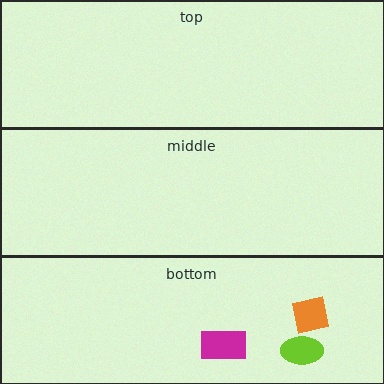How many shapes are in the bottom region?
3.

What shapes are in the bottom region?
The lime ellipse, the magenta rectangle, the orange square.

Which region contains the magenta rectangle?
The bottom region.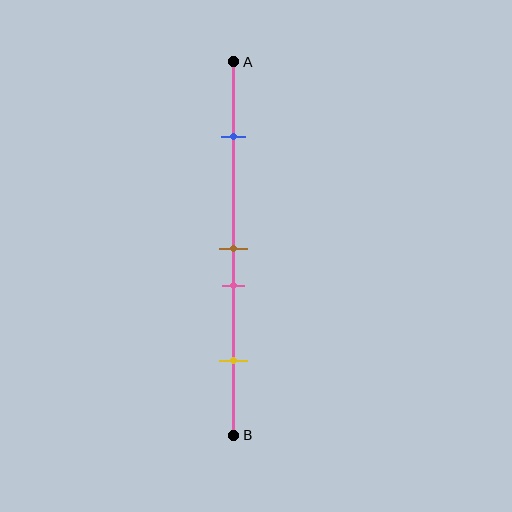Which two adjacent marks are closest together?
The brown and pink marks are the closest adjacent pair.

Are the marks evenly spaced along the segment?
No, the marks are not evenly spaced.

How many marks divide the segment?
There are 4 marks dividing the segment.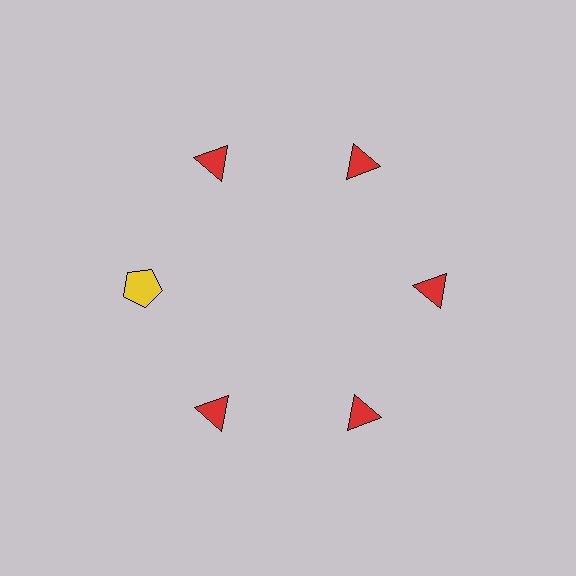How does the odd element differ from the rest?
It differs in both color (yellow instead of red) and shape (pentagon instead of triangle).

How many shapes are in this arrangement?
There are 6 shapes arranged in a ring pattern.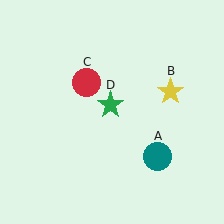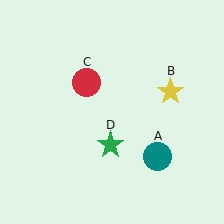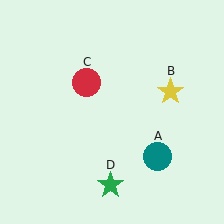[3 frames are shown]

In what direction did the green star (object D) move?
The green star (object D) moved down.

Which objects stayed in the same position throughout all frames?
Teal circle (object A) and yellow star (object B) and red circle (object C) remained stationary.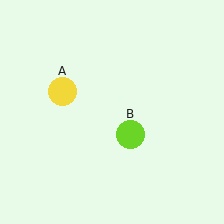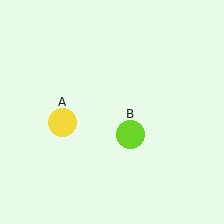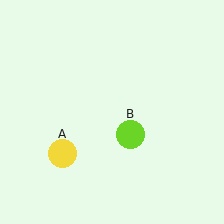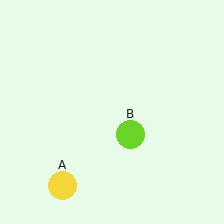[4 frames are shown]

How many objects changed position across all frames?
1 object changed position: yellow circle (object A).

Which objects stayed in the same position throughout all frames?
Lime circle (object B) remained stationary.